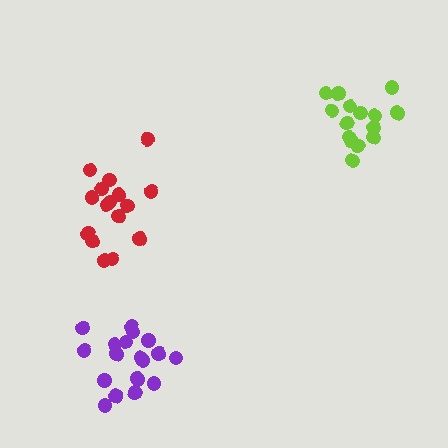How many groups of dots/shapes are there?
There are 3 groups.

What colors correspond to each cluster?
The clusters are colored: lime, purple, red.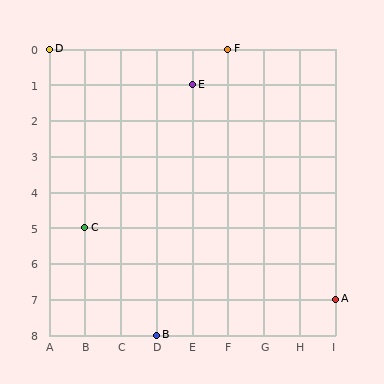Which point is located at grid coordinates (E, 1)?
Point E is at (E, 1).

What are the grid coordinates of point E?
Point E is at grid coordinates (E, 1).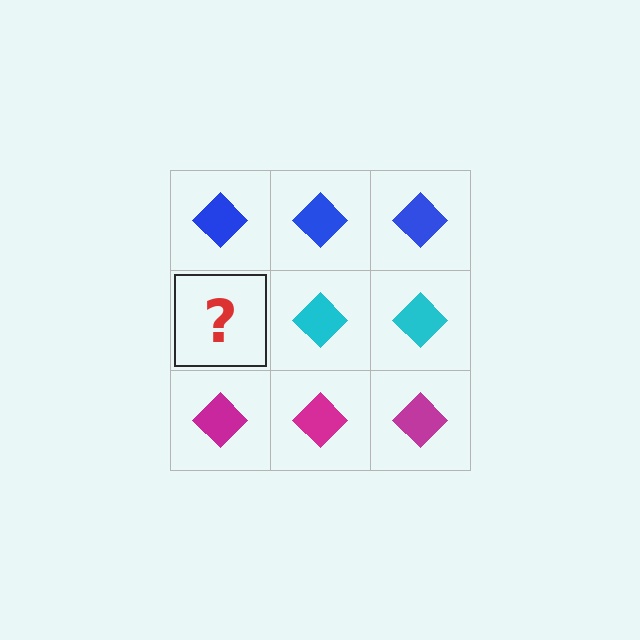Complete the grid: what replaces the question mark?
The question mark should be replaced with a cyan diamond.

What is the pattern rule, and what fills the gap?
The rule is that each row has a consistent color. The gap should be filled with a cyan diamond.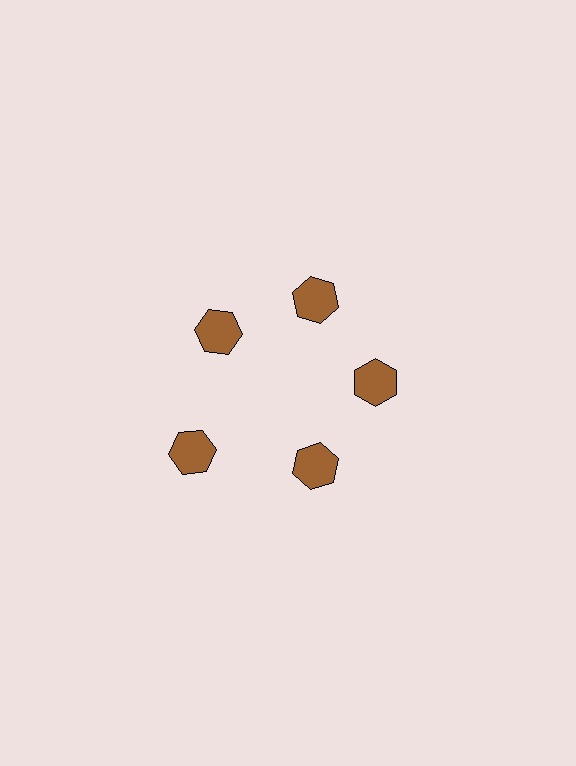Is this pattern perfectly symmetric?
No. The 5 brown hexagons are arranged in a ring, but one element near the 8 o'clock position is pushed outward from the center, breaking the 5-fold rotational symmetry.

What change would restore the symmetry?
The symmetry would be restored by moving it inward, back onto the ring so that all 5 hexagons sit at equal angles and equal distance from the center.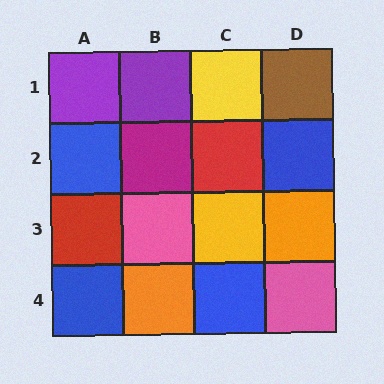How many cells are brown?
1 cell is brown.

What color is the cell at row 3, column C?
Yellow.